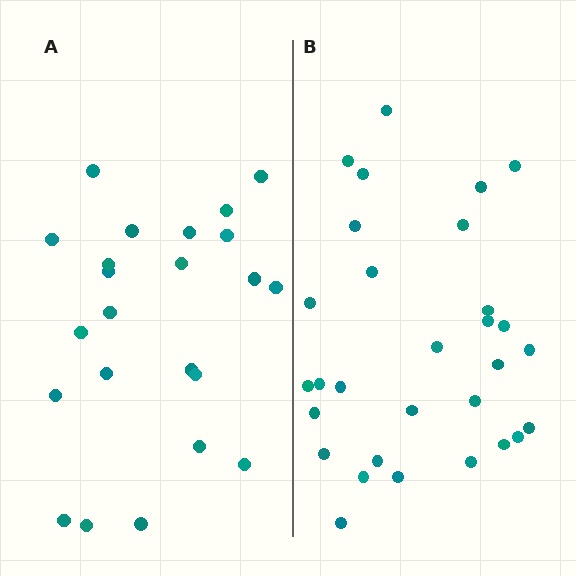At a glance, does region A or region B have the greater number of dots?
Region B (the right region) has more dots.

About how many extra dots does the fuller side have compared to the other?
Region B has roughly 8 or so more dots than region A.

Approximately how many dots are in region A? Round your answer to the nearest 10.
About 20 dots. (The exact count is 23, which rounds to 20.)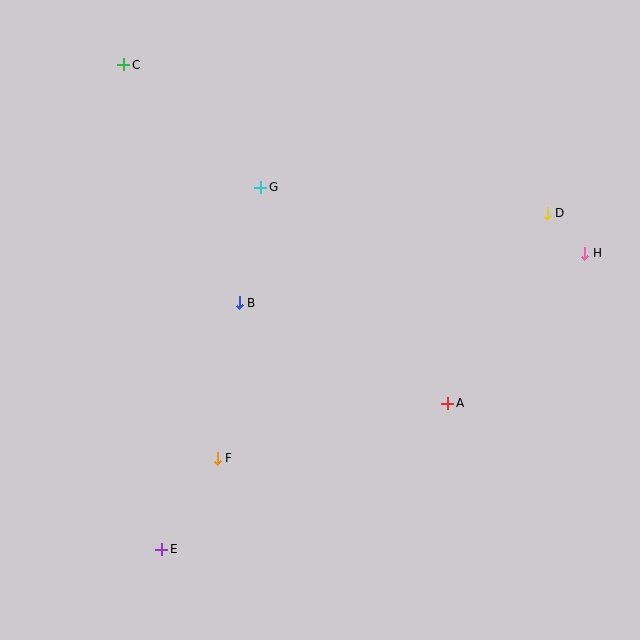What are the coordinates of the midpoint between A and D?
The midpoint between A and D is at (498, 308).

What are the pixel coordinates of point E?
Point E is at (161, 549).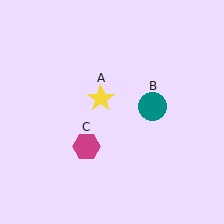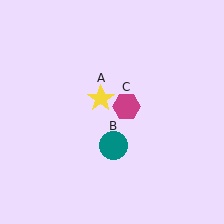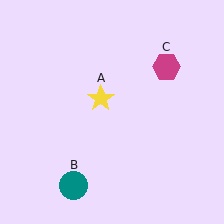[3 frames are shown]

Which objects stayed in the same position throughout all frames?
Yellow star (object A) remained stationary.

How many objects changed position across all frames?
2 objects changed position: teal circle (object B), magenta hexagon (object C).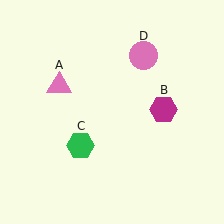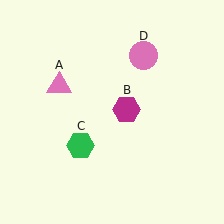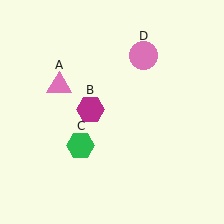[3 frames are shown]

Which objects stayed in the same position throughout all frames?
Pink triangle (object A) and green hexagon (object C) and pink circle (object D) remained stationary.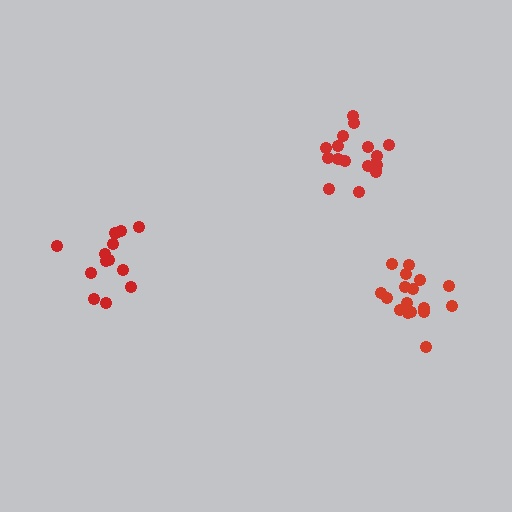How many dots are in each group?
Group 1: 17 dots, Group 2: 13 dots, Group 3: 17 dots (47 total).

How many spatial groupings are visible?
There are 3 spatial groupings.